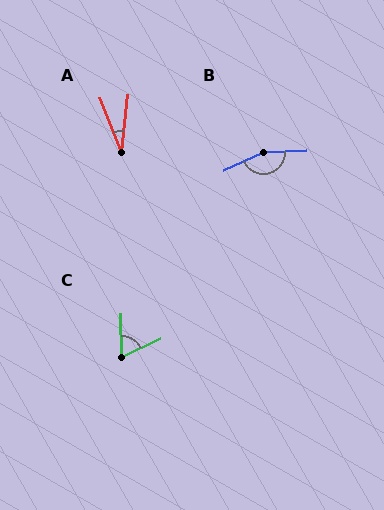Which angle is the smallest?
A, at approximately 27 degrees.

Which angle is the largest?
B, at approximately 159 degrees.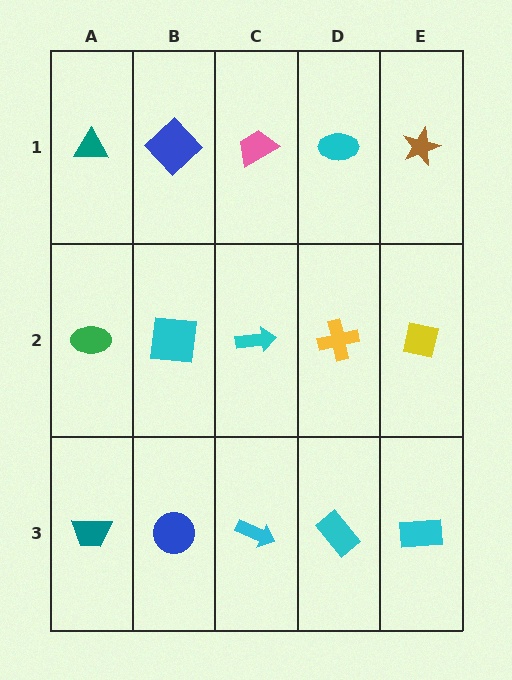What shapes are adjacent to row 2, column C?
A pink trapezoid (row 1, column C), a cyan arrow (row 3, column C), a cyan square (row 2, column B), a yellow cross (row 2, column D).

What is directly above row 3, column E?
A yellow square.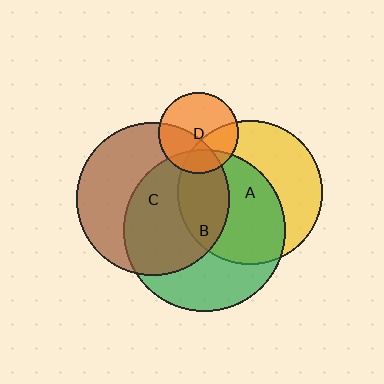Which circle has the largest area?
Circle B (green).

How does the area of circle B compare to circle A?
Approximately 1.3 times.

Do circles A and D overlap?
Yes.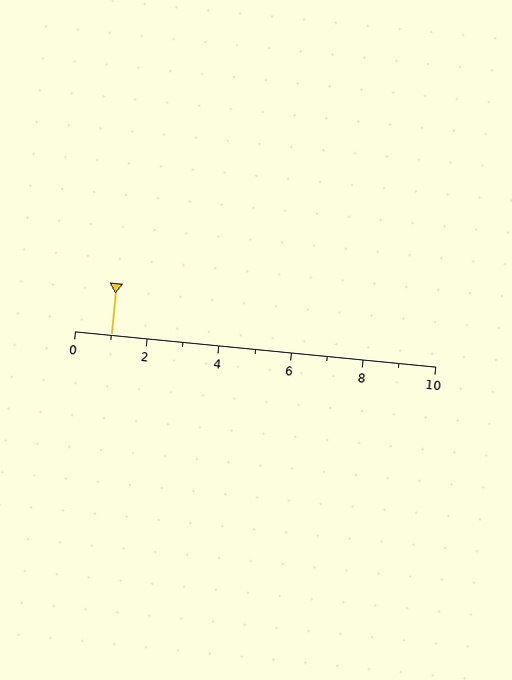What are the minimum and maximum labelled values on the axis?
The axis runs from 0 to 10.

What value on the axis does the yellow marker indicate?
The marker indicates approximately 1.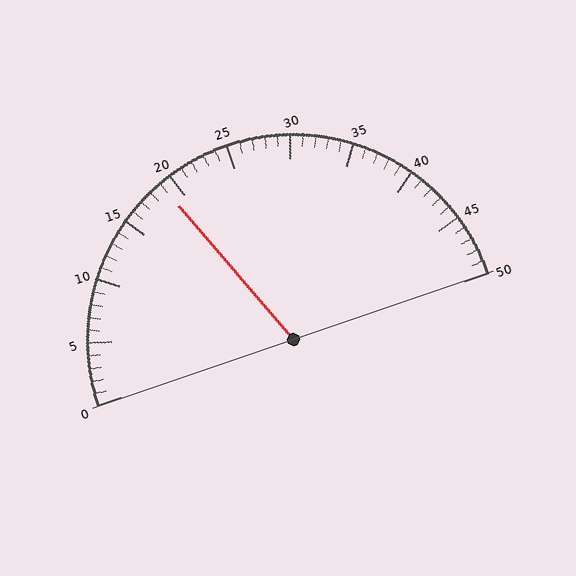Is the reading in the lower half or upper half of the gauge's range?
The reading is in the lower half of the range (0 to 50).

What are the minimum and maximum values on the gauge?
The gauge ranges from 0 to 50.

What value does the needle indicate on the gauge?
The needle indicates approximately 19.